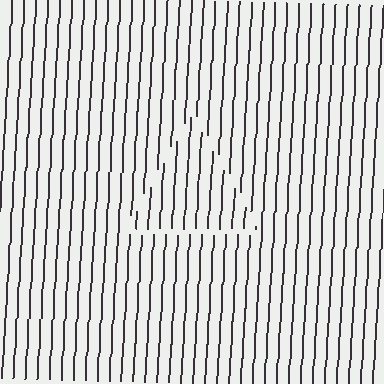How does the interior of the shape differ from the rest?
The interior of the shape contains the same grating, shifted by half a period — the contour is defined by the phase discontinuity where line-ends from the inner and outer gratings abut.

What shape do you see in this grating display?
An illusory triangle. The interior of the shape contains the same grating, shifted by half a period — the contour is defined by the phase discontinuity where line-ends from the inner and outer gratings abut.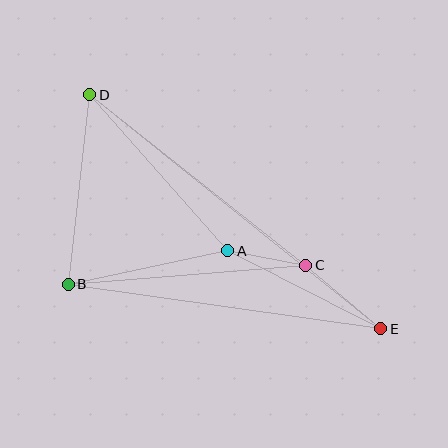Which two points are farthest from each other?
Points D and E are farthest from each other.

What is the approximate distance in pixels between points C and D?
The distance between C and D is approximately 275 pixels.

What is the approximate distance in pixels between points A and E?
The distance between A and E is approximately 172 pixels.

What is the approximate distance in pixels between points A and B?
The distance between A and B is approximately 163 pixels.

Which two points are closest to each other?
Points A and C are closest to each other.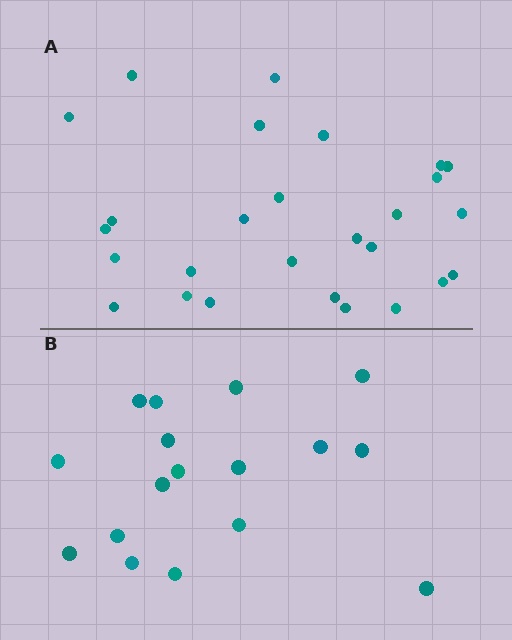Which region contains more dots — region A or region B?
Region A (the top region) has more dots.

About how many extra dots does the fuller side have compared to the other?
Region A has roughly 10 or so more dots than region B.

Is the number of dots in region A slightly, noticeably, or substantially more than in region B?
Region A has substantially more. The ratio is roughly 1.6 to 1.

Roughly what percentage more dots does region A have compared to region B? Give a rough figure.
About 60% more.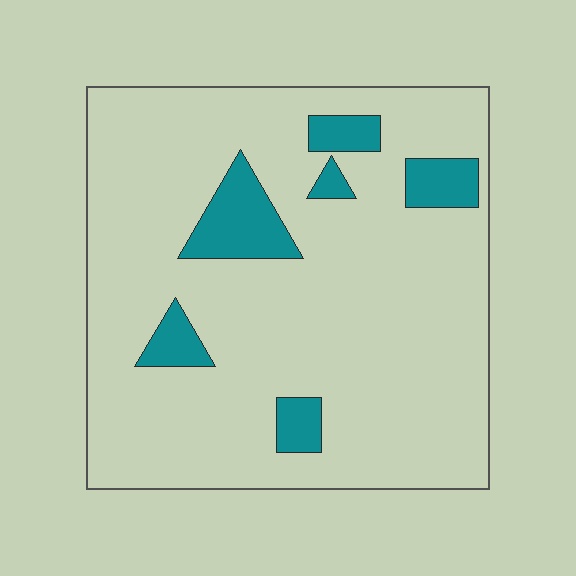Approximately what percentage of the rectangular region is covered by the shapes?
Approximately 10%.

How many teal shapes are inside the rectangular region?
6.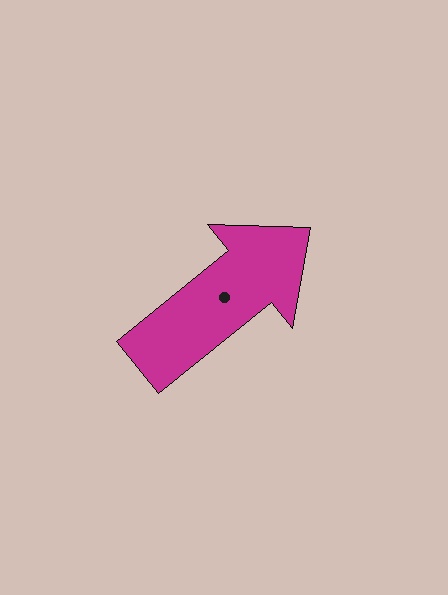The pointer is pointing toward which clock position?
Roughly 2 o'clock.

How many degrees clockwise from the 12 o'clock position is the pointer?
Approximately 51 degrees.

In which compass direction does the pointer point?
Northeast.